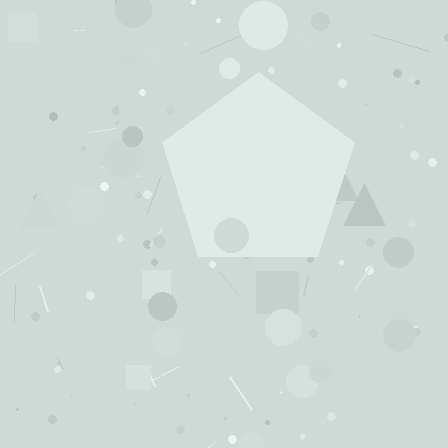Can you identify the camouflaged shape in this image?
The camouflaged shape is a pentagon.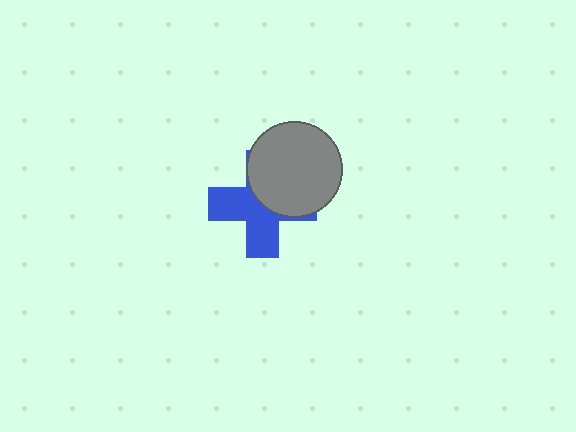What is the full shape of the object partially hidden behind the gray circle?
The partially hidden object is a blue cross.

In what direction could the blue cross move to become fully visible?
The blue cross could move toward the lower-left. That would shift it out from behind the gray circle entirely.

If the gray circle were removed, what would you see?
You would see the complete blue cross.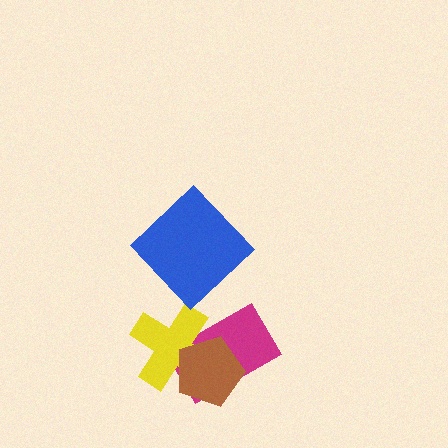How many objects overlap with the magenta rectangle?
2 objects overlap with the magenta rectangle.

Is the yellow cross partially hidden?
Yes, it is partially covered by another shape.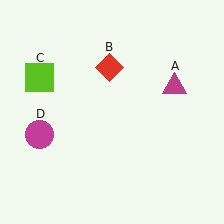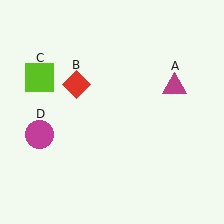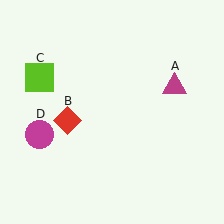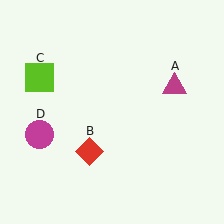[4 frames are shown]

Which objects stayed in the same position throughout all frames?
Magenta triangle (object A) and lime square (object C) and magenta circle (object D) remained stationary.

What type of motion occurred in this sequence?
The red diamond (object B) rotated counterclockwise around the center of the scene.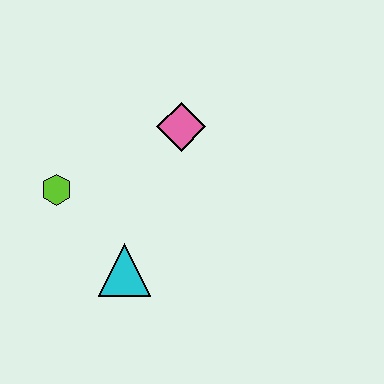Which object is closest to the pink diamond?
The lime hexagon is closest to the pink diamond.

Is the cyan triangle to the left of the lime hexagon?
No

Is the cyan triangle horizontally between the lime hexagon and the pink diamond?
Yes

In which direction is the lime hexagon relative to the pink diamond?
The lime hexagon is to the left of the pink diamond.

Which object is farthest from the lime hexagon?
The pink diamond is farthest from the lime hexagon.